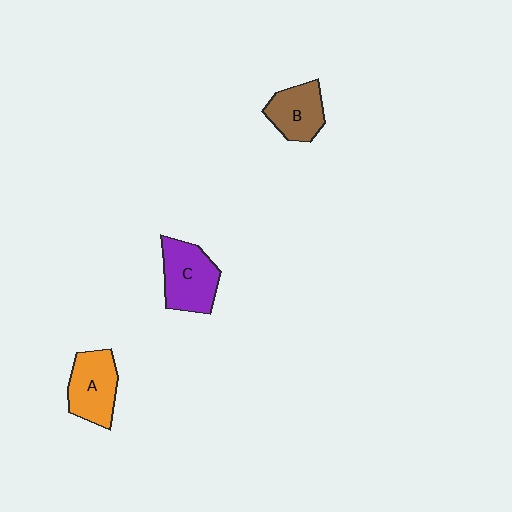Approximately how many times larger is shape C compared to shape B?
Approximately 1.3 times.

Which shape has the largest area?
Shape C (purple).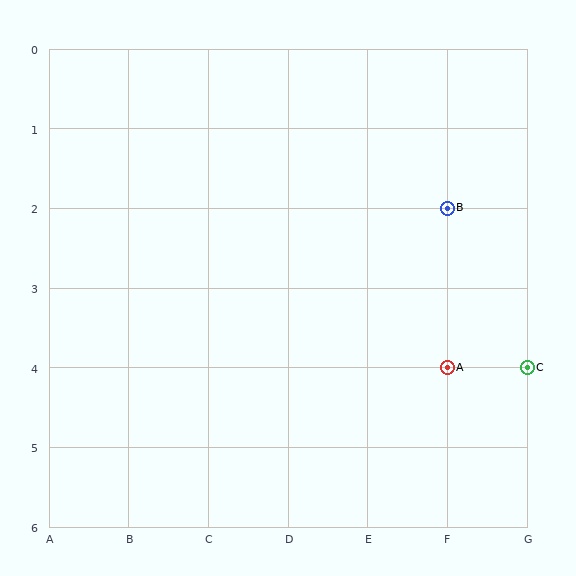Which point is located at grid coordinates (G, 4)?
Point C is at (G, 4).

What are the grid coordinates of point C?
Point C is at grid coordinates (G, 4).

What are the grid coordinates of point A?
Point A is at grid coordinates (F, 4).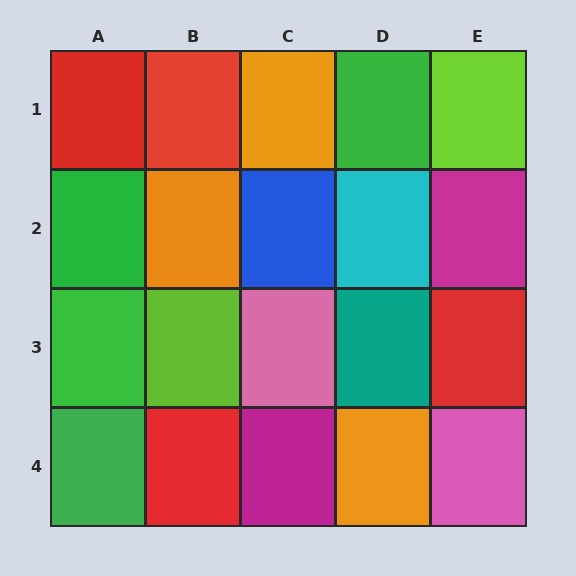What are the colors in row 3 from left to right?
Green, lime, pink, teal, red.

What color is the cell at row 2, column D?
Cyan.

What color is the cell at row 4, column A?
Green.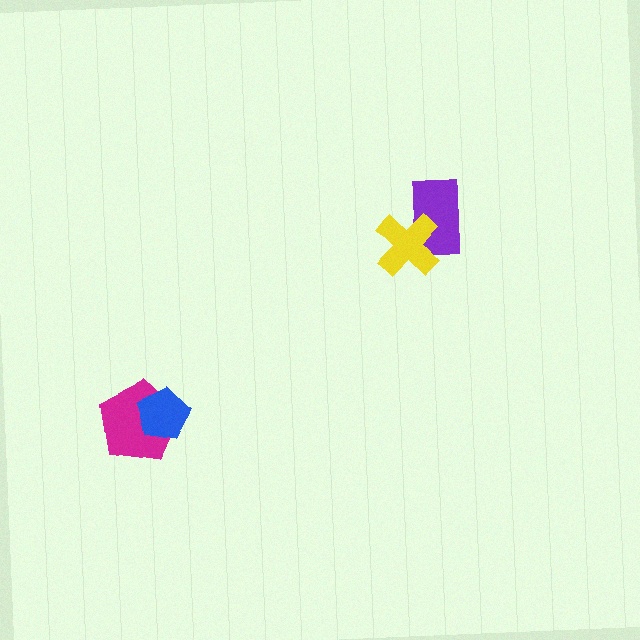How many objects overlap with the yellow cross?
1 object overlaps with the yellow cross.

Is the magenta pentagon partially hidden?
Yes, it is partially covered by another shape.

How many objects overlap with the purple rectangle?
1 object overlaps with the purple rectangle.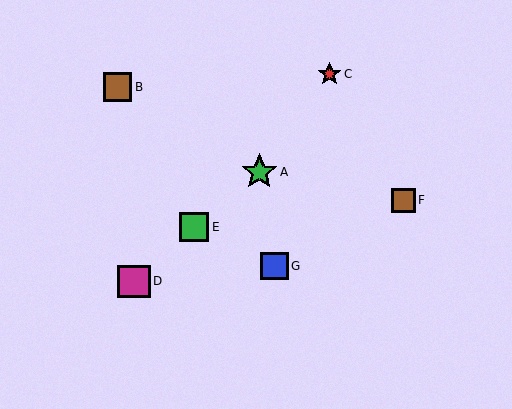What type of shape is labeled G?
Shape G is a blue square.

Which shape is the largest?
The green star (labeled A) is the largest.